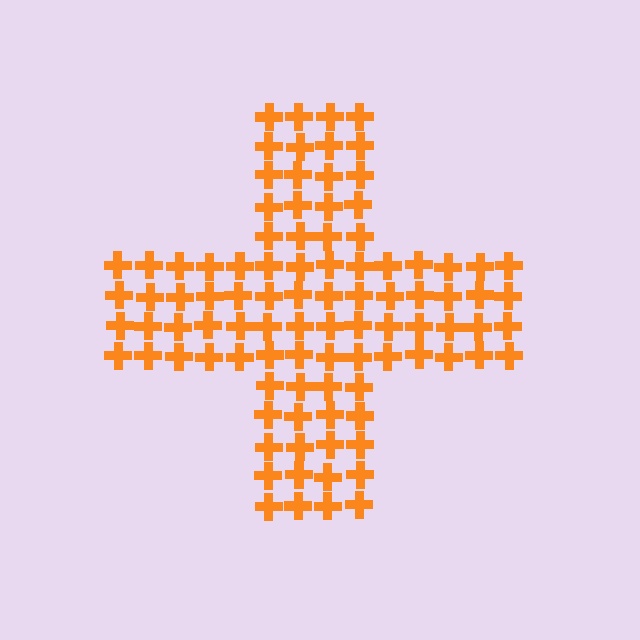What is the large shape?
The large shape is a cross.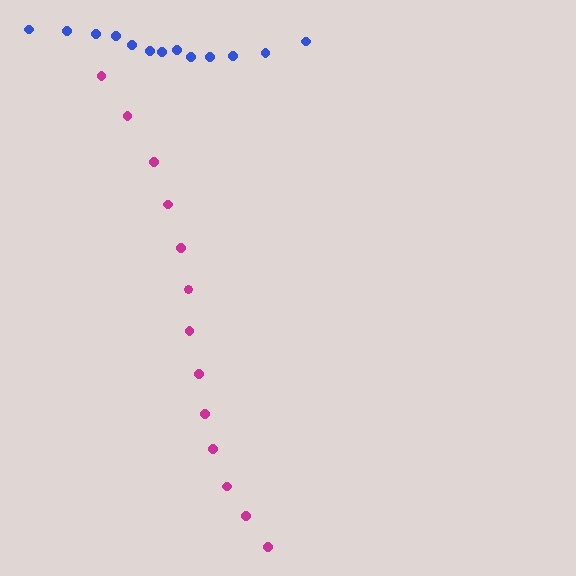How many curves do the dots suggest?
There are 2 distinct paths.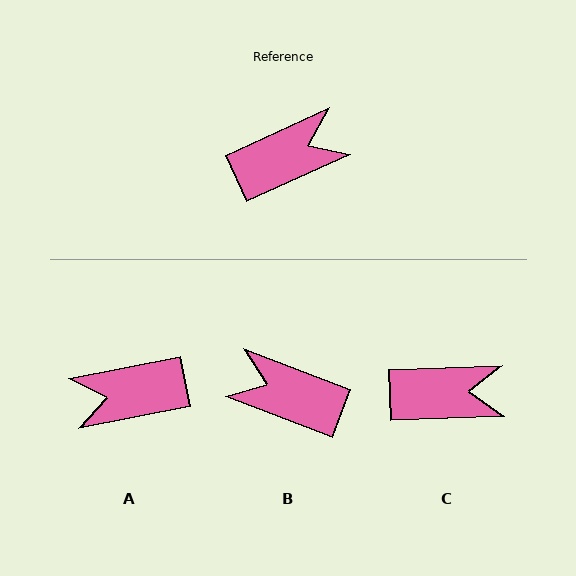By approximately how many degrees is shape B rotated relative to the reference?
Approximately 134 degrees counter-clockwise.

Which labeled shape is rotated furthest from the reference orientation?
A, about 167 degrees away.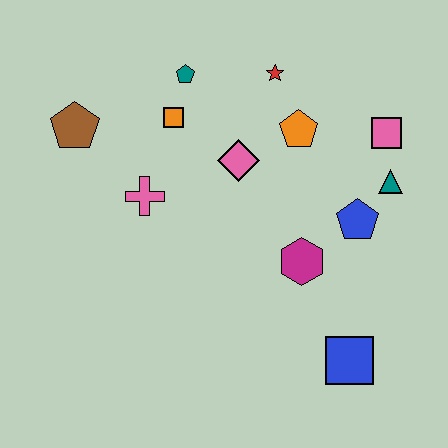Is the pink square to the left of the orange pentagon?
No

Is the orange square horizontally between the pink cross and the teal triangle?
Yes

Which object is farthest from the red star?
The blue square is farthest from the red star.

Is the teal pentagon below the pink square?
No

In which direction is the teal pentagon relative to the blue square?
The teal pentagon is above the blue square.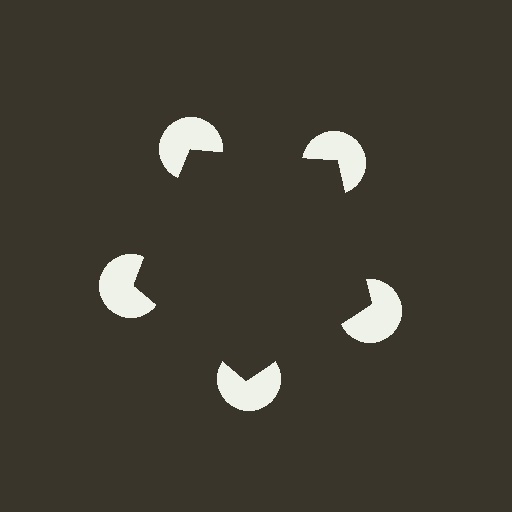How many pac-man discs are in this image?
There are 5 — one at each vertex of the illusory pentagon.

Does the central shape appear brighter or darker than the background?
It typically appears slightly darker than the background, even though no actual brightness change is drawn.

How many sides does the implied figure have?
5 sides.